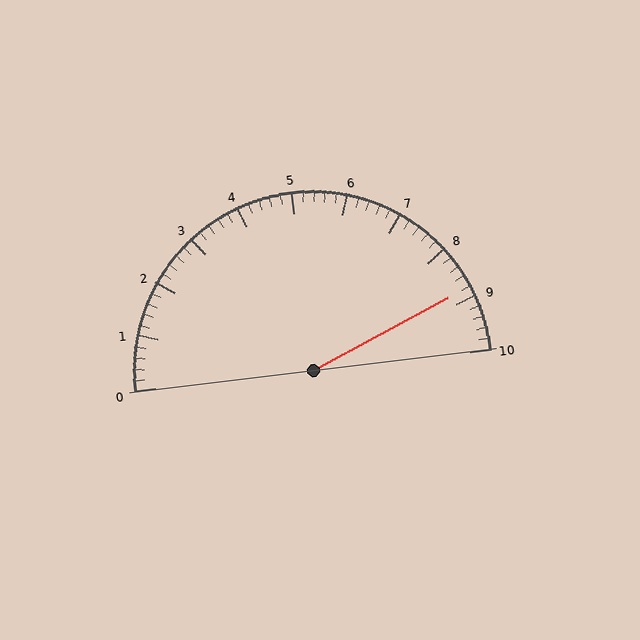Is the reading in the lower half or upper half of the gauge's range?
The reading is in the upper half of the range (0 to 10).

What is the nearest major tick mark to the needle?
The nearest major tick mark is 9.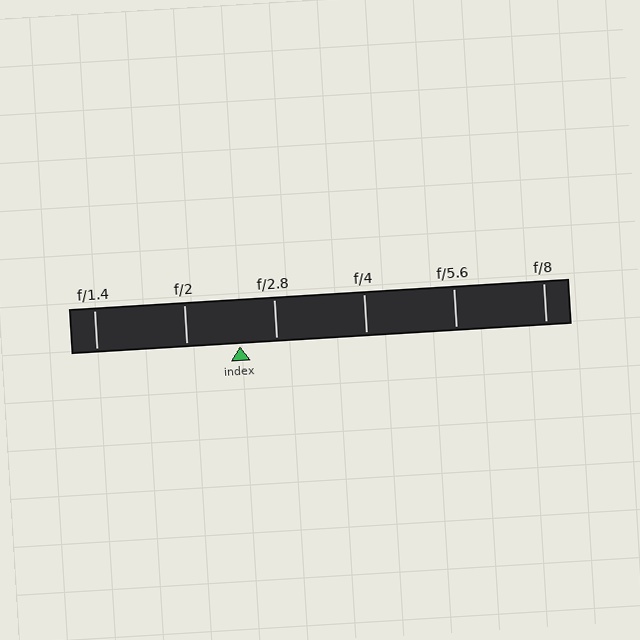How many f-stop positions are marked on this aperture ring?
There are 6 f-stop positions marked.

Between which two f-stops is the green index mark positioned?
The index mark is between f/2 and f/2.8.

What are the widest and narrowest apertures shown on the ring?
The widest aperture shown is f/1.4 and the narrowest is f/8.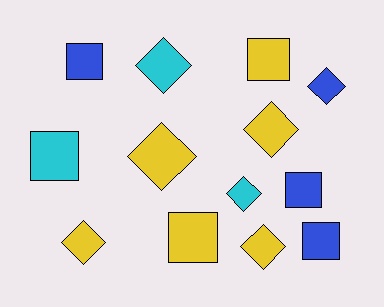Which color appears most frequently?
Yellow, with 6 objects.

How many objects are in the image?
There are 13 objects.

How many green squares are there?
There are no green squares.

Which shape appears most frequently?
Diamond, with 7 objects.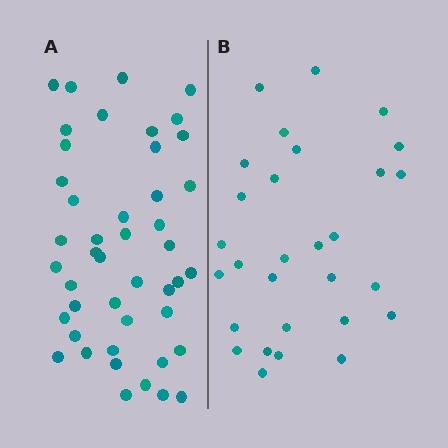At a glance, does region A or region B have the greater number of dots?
Region A (the left region) has more dots.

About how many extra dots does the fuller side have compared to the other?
Region A has approximately 15 more dots than region B.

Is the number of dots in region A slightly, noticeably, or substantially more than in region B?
Region A has substantially more. The ratio is roughly 1.6 to 1.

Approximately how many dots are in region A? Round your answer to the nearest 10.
About 40 dots. (The exact count is 45, which rounds to 40.)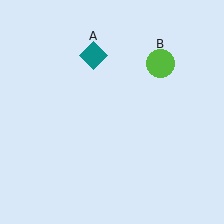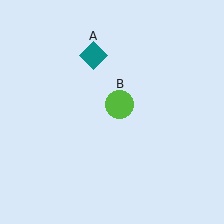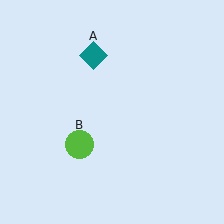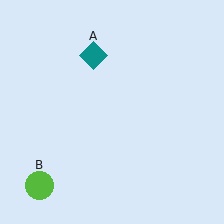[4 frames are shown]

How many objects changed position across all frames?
1 object changed position: lime circle (object B).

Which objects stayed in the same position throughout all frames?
Teal diamond (object A) remained stationary.